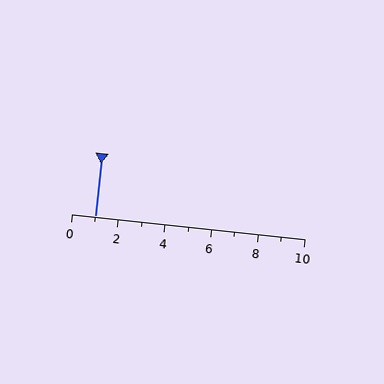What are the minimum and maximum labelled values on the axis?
The axis runs from 0 to 10.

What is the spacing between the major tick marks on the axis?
The major ticks are spaced 2 apart.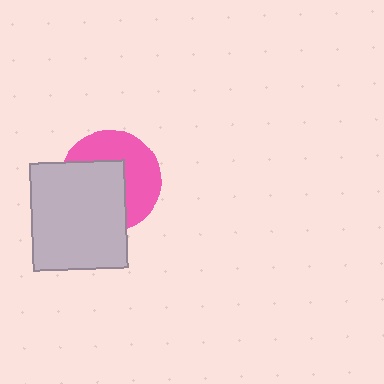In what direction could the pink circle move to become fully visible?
The pink circle could move toward the upper-right. That would shift it out from behind the light gray rectangle entirely.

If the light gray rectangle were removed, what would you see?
You would see the complete pink circle.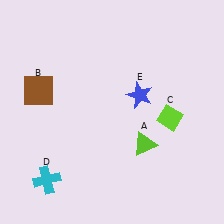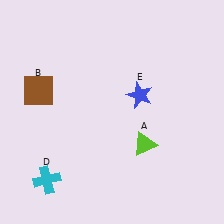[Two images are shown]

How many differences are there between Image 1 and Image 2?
There is 1 difference between the two images.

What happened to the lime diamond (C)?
The lime diamond (C) was removed in Image 2. It was in the bottom-right area of Image 1.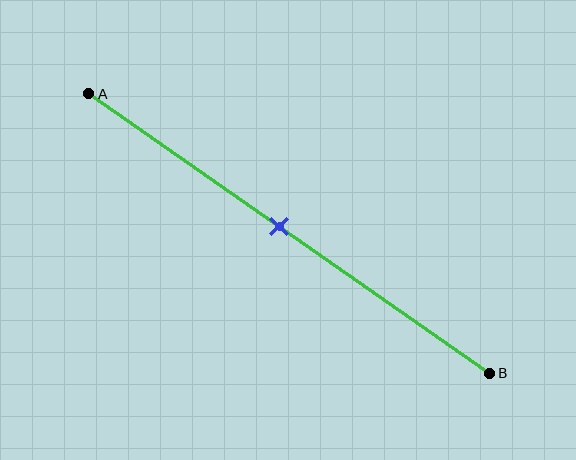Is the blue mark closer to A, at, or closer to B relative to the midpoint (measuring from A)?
The blue mark is approximately at the midpoint of segment AB.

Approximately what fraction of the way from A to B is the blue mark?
The blue mark is approximately 50% of the way from A to B.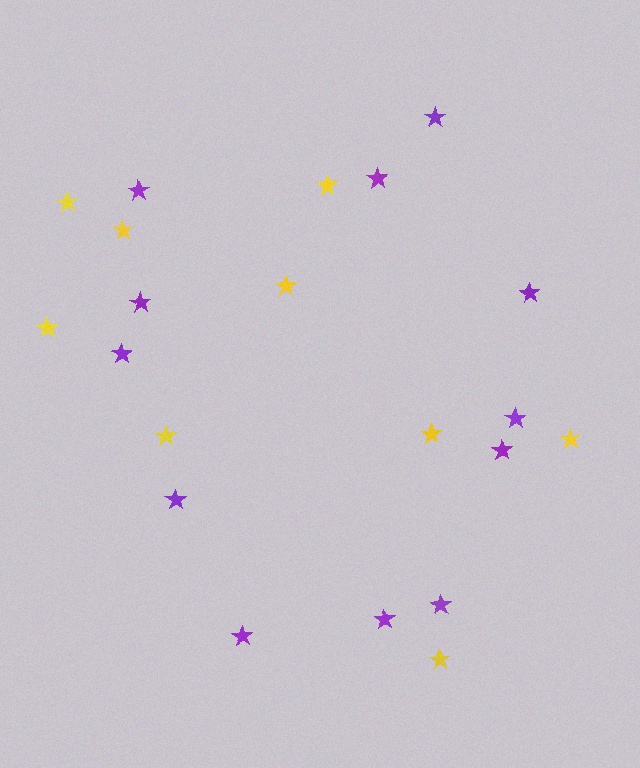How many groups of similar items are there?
There are 2 groups: one group of yellow stars (9) and one group of purple stars (12).